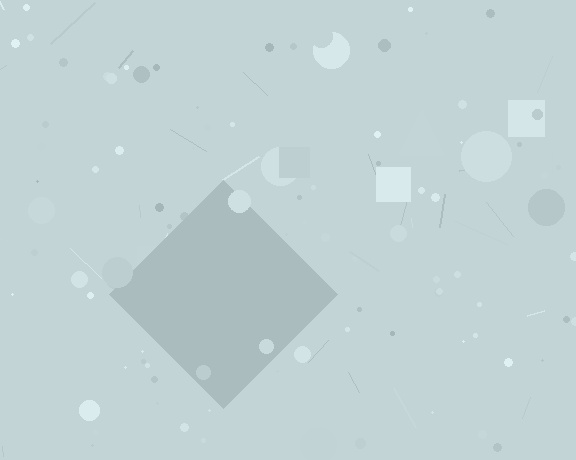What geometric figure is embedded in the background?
A diamond is embedded in the background.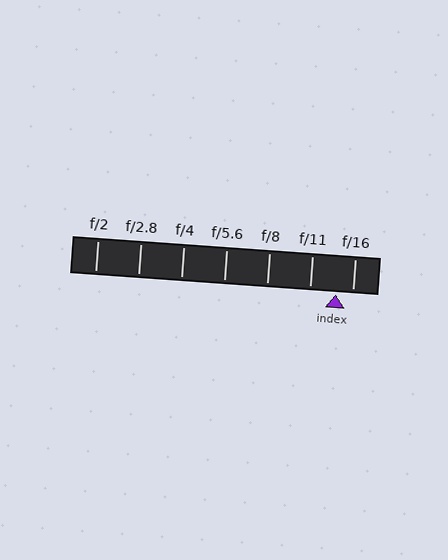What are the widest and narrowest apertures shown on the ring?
The widest aperture shown is f/2 and the narrowest is f/16.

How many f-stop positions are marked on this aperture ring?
There are 7 f-stop positions marked.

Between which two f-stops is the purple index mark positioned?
The index mark is between f/11 and f/16.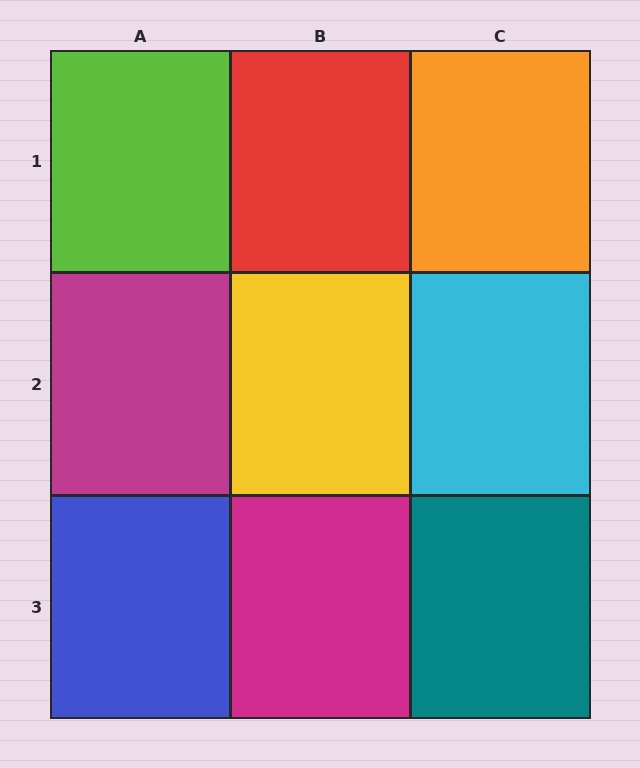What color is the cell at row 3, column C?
Teal.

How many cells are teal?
1 cell is teal.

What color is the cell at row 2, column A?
Magenta.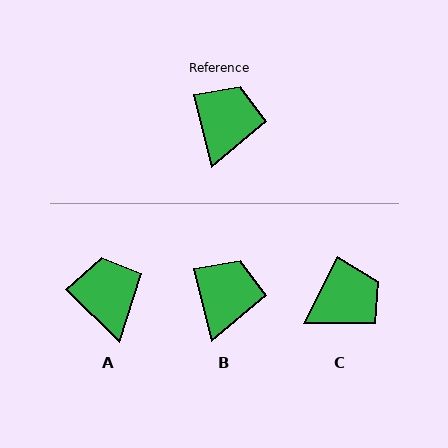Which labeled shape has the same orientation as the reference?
B.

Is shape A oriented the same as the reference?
No, it is off by about 31 degrees.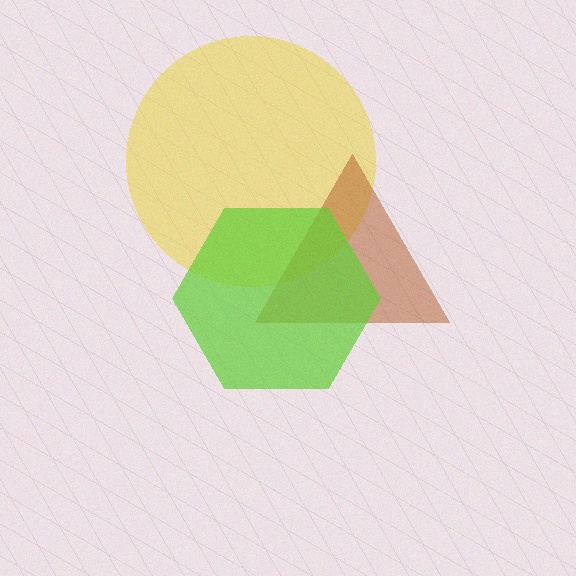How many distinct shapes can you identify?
There are 3 distinct shapes: a yellow circle, a brown triangle, a lime hexagon.